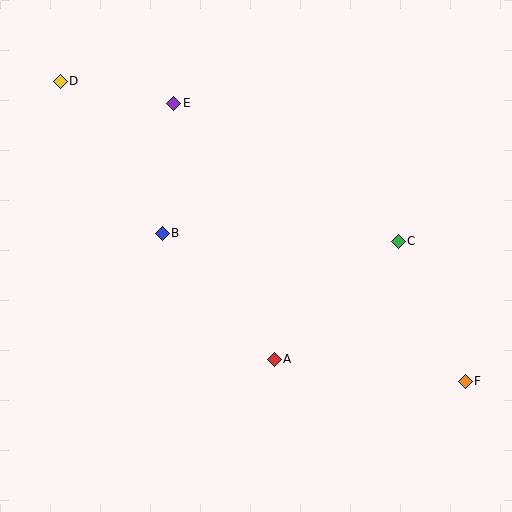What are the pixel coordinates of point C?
Point C is at (398, 241).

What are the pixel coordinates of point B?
Point B is at (162, 234).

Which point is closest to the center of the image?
Point B at (162, 234) is closest to the center.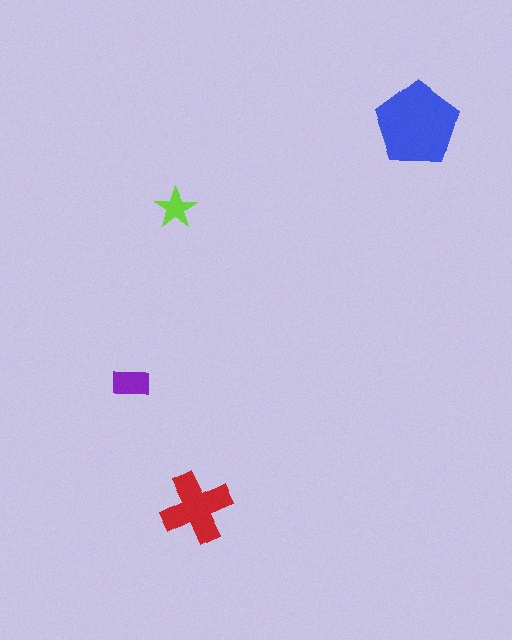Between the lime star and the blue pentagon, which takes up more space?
The blue pentagon.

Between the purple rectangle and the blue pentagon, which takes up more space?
The blue pentagon.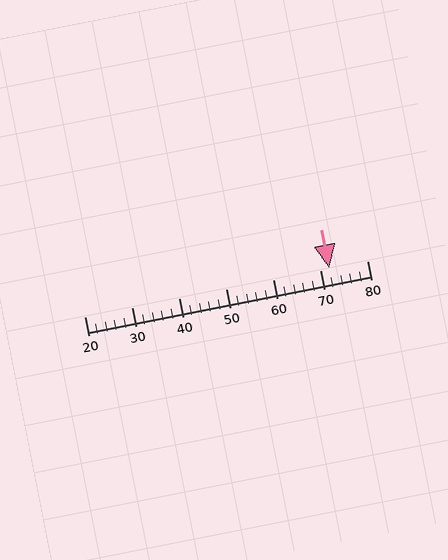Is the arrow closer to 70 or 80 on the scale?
The arrow is closer to 70.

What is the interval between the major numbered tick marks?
The major tick marks are spaced 10 units apart.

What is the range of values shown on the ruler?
The ruler shows values from 20 to 80.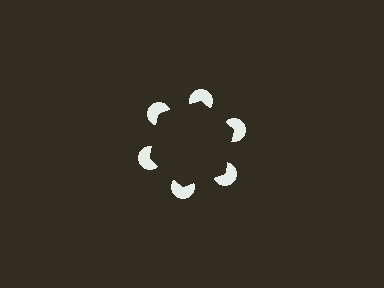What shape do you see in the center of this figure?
An illusory hexagon — its edges are inferred from the aligned wedge cuts in the pac-man discs, not physically drawn.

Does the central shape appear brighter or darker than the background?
It typically appears slightly darker than the background, even though no actual brightness change is drawn.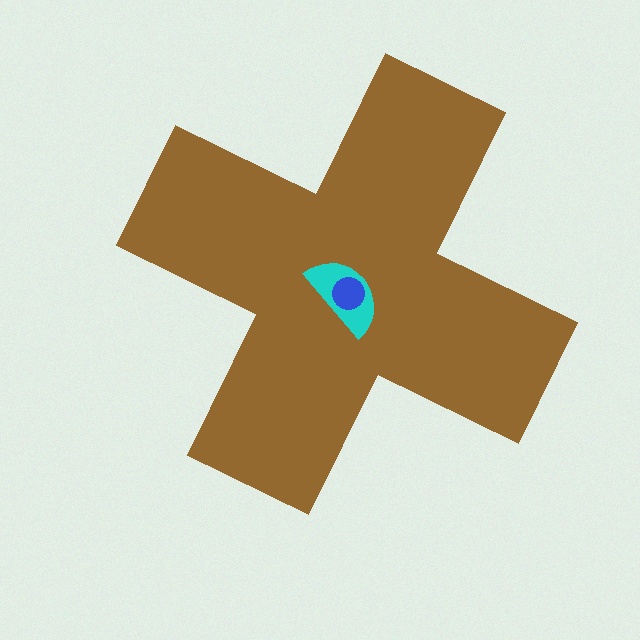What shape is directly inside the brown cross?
The cyan semicircle.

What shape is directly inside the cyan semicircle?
The blue circle.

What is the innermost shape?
The blue circle.